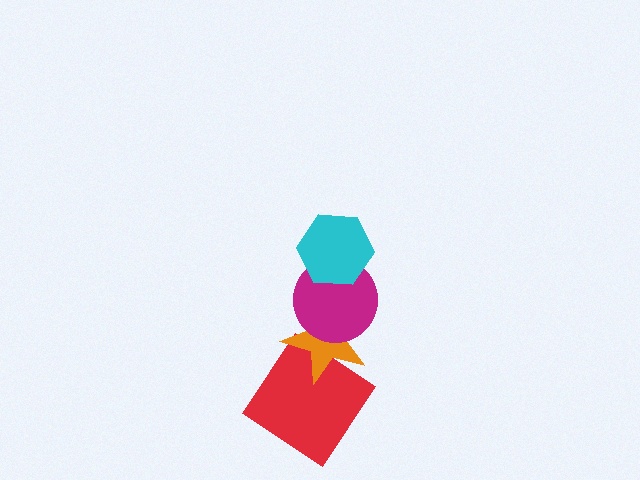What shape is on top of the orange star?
The magenta circle is on top of the orange star.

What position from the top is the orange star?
The orange star is 3rd from the top.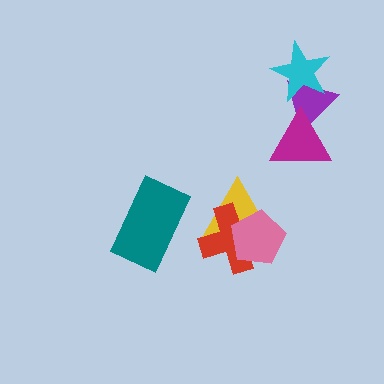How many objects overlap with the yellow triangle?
2 objects overlap with the yellow triangle.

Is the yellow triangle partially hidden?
Yes, it is partially covered by another shape.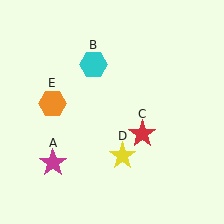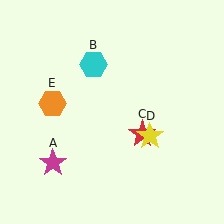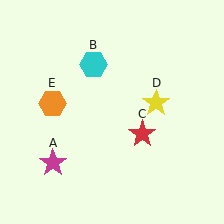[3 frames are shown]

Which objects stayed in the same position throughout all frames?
Magenta star (object A) and cyan hexagon (object B) and red star (object C) and orange hexagon (object E) remained stationary.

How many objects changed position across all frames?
1 object changed position: yellow star (object D).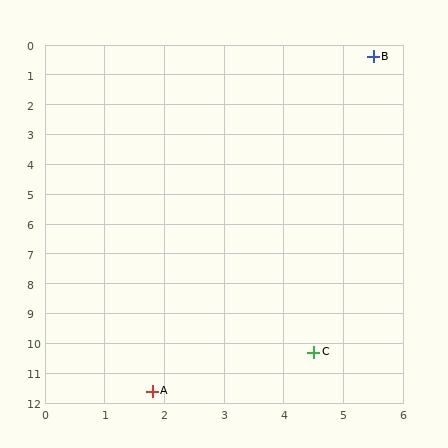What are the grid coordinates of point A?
Point A is at approximately (1.8, 11.6).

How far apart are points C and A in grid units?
Points C and A are about 3.0 grid units apart.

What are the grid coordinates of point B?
Point B is at approximately (5.5, 0.4).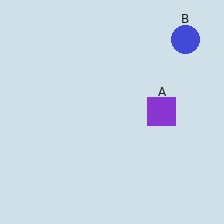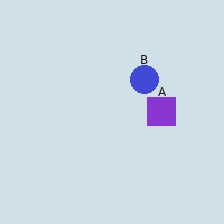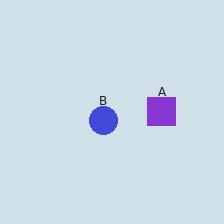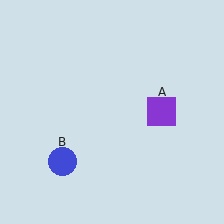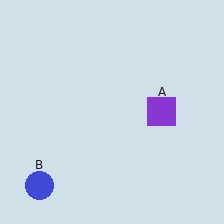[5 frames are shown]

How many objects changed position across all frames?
1 object changed position: blue circle (object B).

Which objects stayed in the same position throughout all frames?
Purple square (object A) remained stationary.